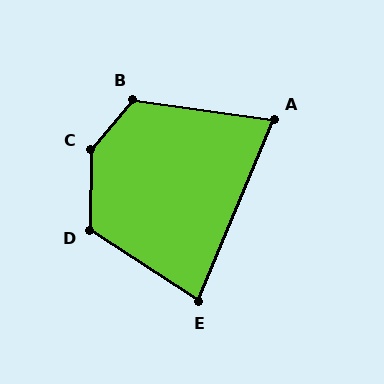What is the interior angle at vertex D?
Approximately 122 degrees (obtuse).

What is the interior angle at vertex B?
Approximately 122 degrees (obtuse).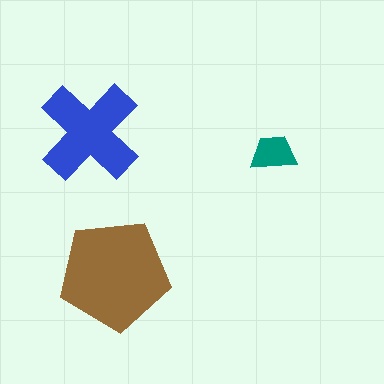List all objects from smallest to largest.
The teal trapezoid, the blue cross, the brown pentagon.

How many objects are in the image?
There are 3 objects in the image.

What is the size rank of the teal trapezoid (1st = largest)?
3rd.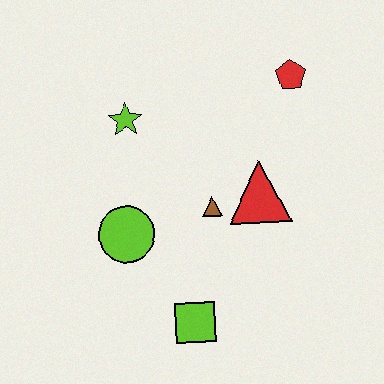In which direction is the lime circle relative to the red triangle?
The lime circle is to the left of the red triangle.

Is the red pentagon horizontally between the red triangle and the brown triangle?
No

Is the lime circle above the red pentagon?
No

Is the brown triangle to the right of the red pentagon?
No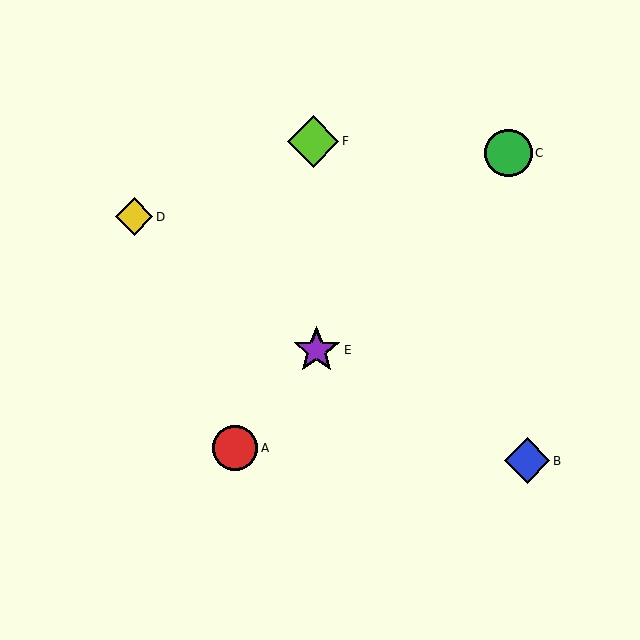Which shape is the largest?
The lime diamond (labeled F) is the largest.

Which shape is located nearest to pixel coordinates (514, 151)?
The green circle (labeled C) at (508, 153) is nearest to that location.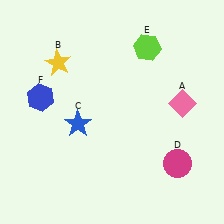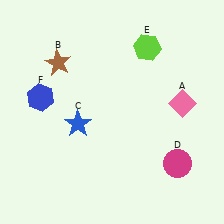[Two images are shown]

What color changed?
The star (B) changed from yellow in Image 1 to brown in Image 2.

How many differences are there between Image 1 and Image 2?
There is 1 difference between the two images.